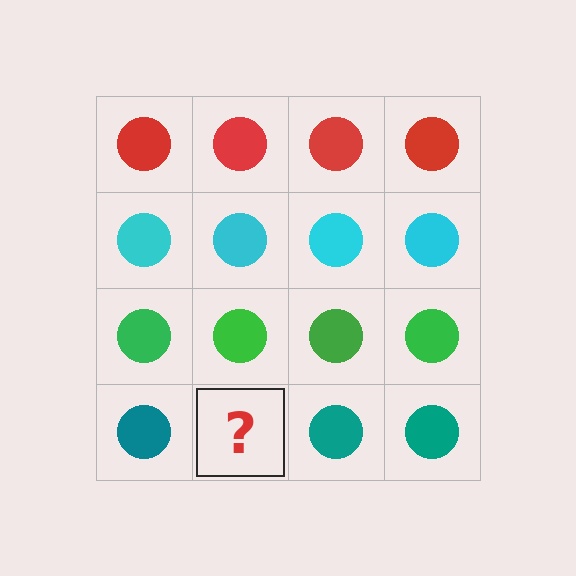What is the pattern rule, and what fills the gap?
The rule is that each row has a consistent color. The gap should be filled with a teal circle.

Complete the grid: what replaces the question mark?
The question mark should be replaced with a teal circle.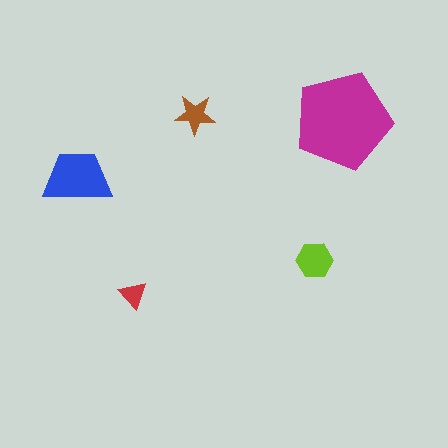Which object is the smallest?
The red triangle.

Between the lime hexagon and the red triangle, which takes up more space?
The lime hexagon.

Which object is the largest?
The magenta pentagon.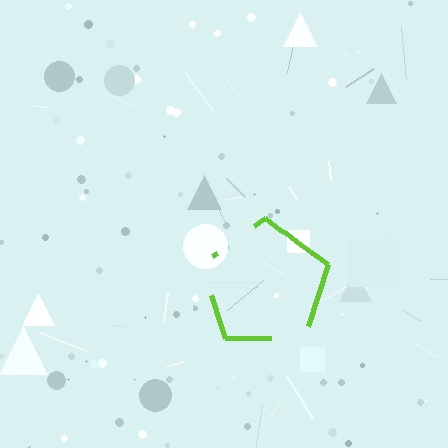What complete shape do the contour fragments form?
The contour fragments form a pentagon.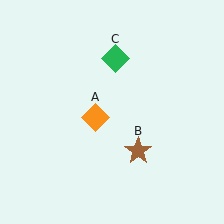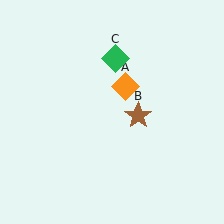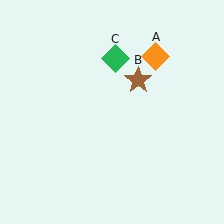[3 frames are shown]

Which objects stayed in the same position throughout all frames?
Green diamond (object C) remained stationary.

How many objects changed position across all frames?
2 objects changed position: orange diamond (object A), brown star (object B).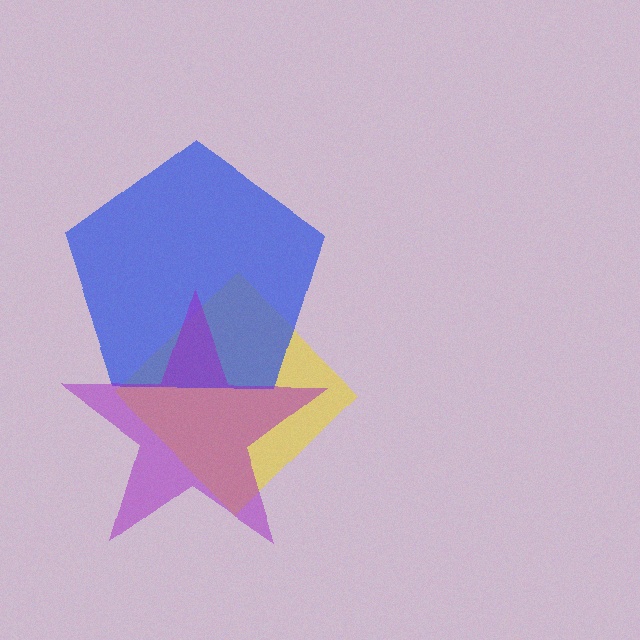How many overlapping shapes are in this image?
There are 3 overlapping shapes in the image.